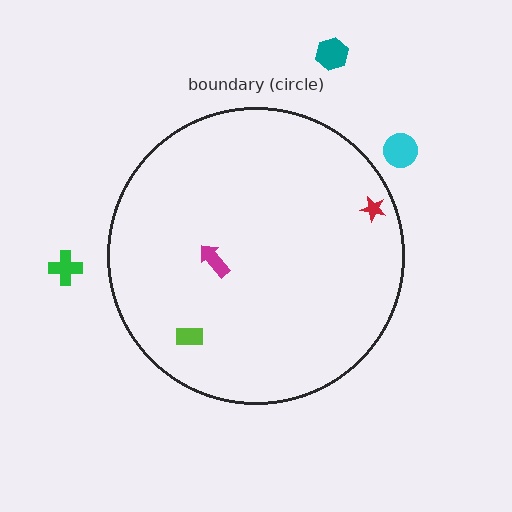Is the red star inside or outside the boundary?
Inside.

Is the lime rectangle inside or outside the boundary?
Inside.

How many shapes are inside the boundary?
3 inside, 3 outside.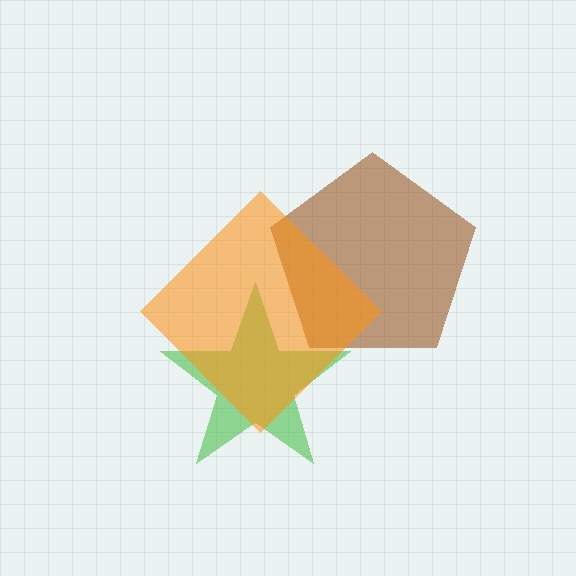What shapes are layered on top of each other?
The layered shapes are: a green star, a brown pentagon, an orange diamond.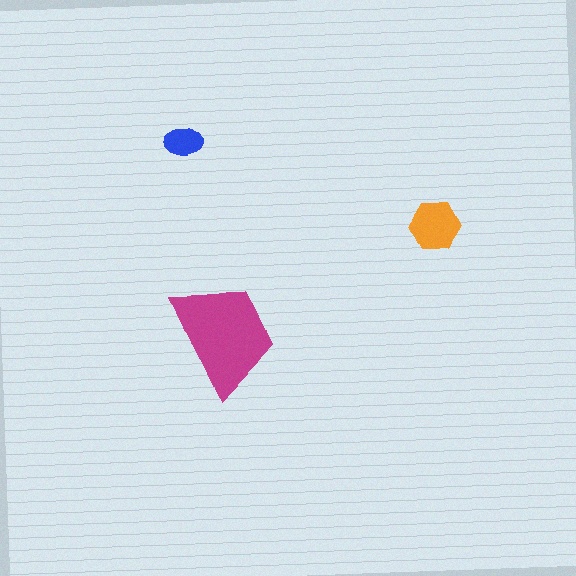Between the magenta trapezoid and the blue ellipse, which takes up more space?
The magenta trapezoid.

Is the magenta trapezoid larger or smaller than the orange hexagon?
Larger.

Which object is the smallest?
The blue ellipse.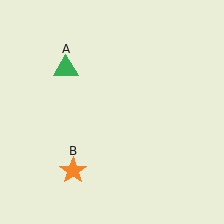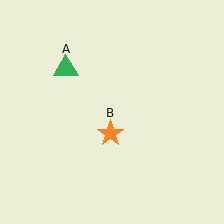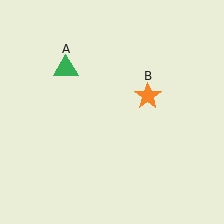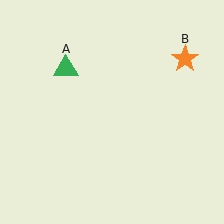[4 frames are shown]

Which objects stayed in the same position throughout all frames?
Green triangle (object A) remained stationary.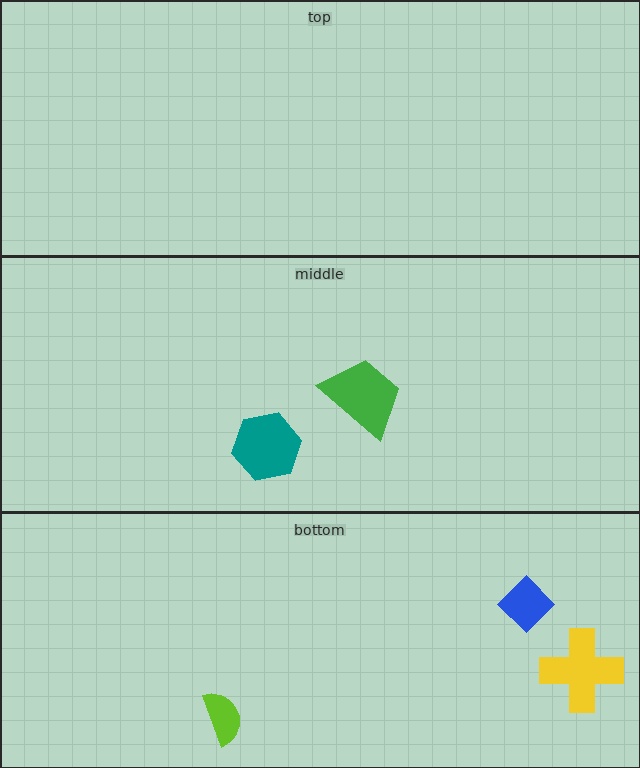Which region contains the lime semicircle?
The bottom region.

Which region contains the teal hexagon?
The middle region.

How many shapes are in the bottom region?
3.